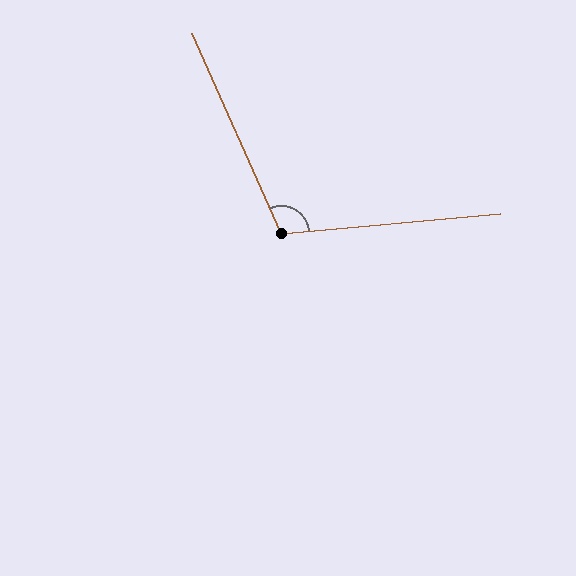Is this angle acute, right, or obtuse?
It is obtuse.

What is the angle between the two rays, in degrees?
Approximately 109 degrees.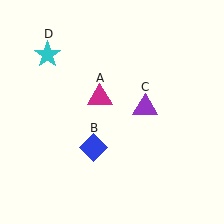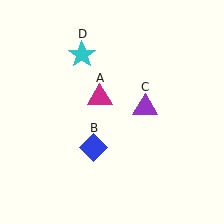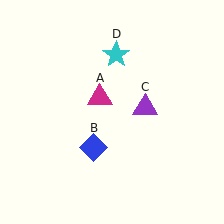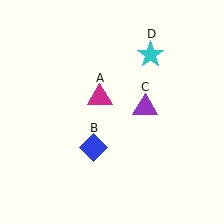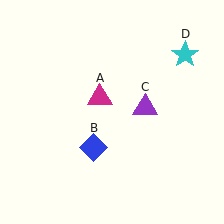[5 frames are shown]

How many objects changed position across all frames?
1 object changed position: cyan star (object D).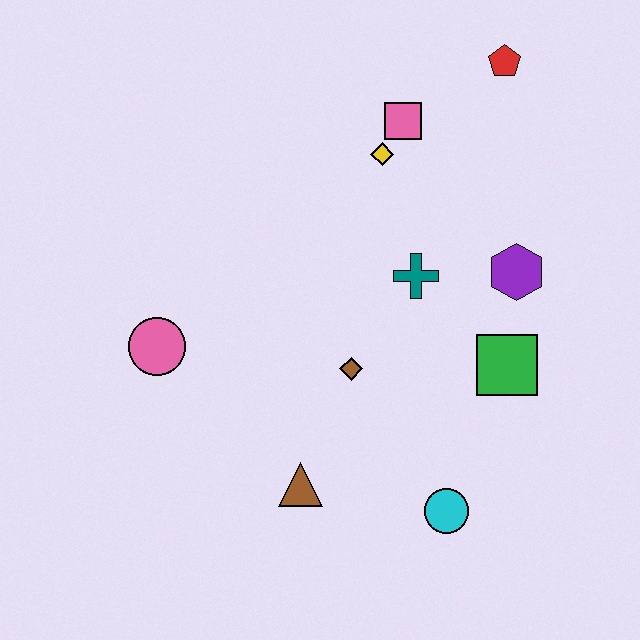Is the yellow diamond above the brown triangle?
Yes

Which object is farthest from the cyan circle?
The red pentagon is farthest from the cyan circle.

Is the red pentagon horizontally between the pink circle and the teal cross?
No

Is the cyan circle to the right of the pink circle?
Yes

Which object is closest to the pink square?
The yellow diamond is closest to the pink square.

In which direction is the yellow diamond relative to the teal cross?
The yellow diamond is above the teal cross.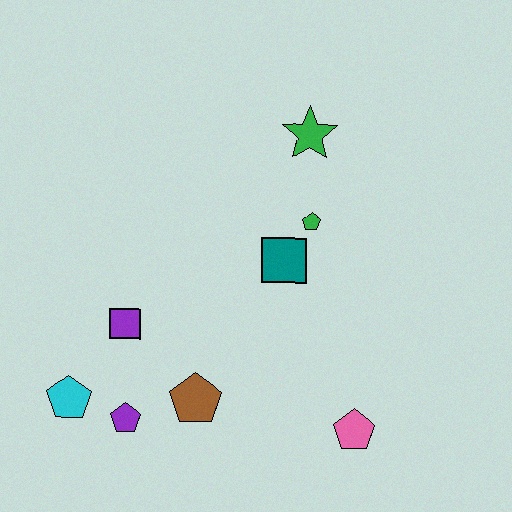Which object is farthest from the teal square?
The cyan pentagon is farthest from the teal square.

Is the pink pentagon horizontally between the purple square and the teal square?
No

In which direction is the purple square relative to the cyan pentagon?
The purple square is above the cyan pentagon.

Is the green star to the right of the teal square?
Yes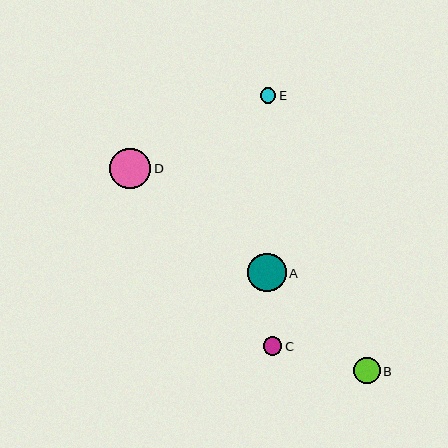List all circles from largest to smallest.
From largest to smallest: D, A, B, C, E.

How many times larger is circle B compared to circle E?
Circle B is approximately 1.7 times the size of circle E.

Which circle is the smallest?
Circle E is the smallest with a size of approximately 16 pixels.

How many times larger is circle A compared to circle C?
Circle A is approximately 2.1 times the size of circle C.